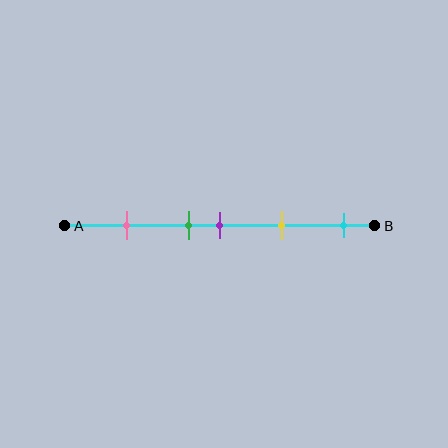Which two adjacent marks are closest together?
The green and purple marks are the closest adjacent pair.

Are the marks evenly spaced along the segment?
No, the marks are not evenly spaced.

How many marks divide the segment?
There are 5 marks dividing the segment.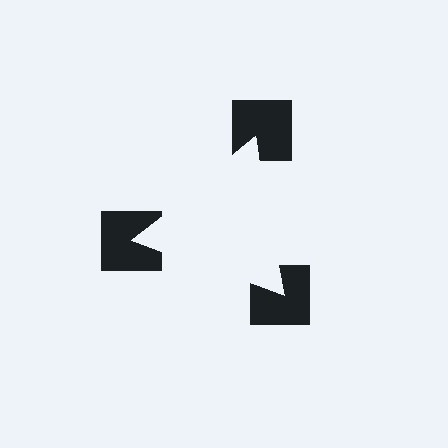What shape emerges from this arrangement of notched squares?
An illusory triangle — its edges are inferred from the aligned wedge cuts in the notched squares, not physically drawn.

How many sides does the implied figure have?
3 sides.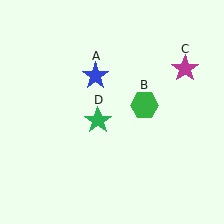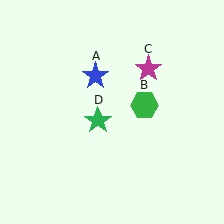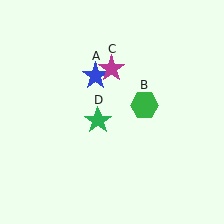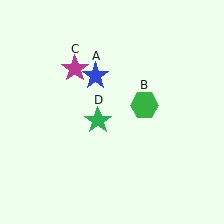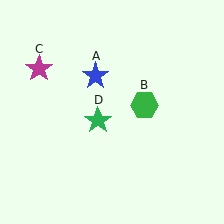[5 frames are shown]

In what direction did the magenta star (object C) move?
The magenta star (object C) moved left.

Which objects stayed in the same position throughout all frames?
Blue star (object A) and green hexagon (object B) and green star (object D) remained stationary.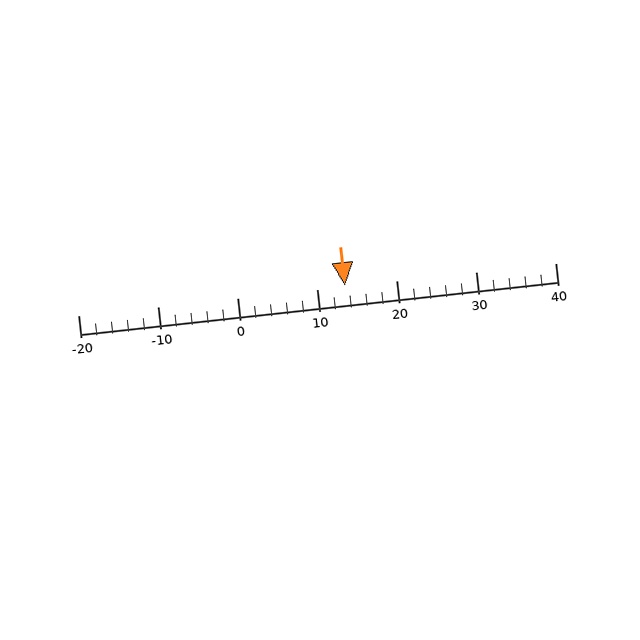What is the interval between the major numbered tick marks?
The major tick marks are spaced 10 units apart.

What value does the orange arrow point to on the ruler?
The orange arrow points to approximately 14.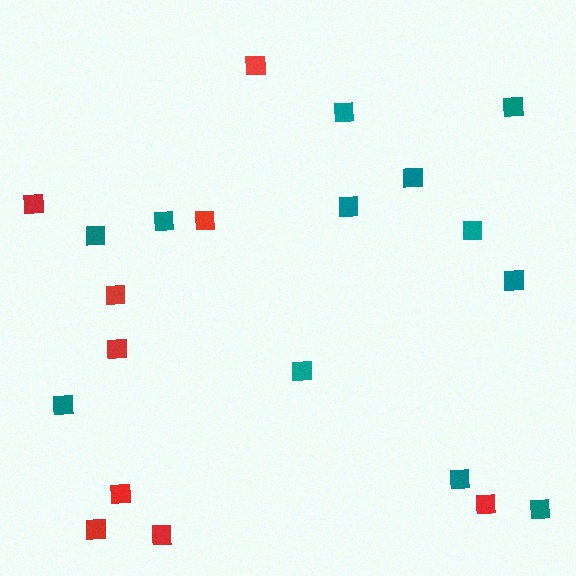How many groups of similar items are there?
There are 2 groups: one group of teal squares (12) and one group of red squares (9).